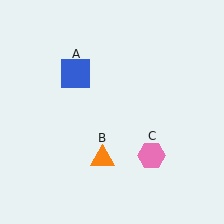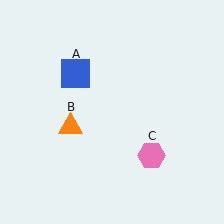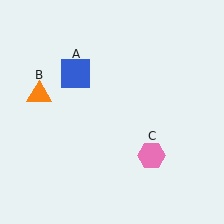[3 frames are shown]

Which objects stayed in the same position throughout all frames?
Blue square (object A) and pink hexagon (object C) remained stationary.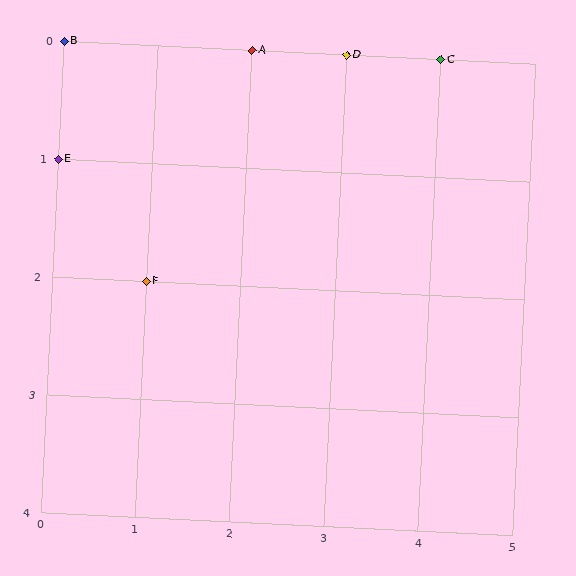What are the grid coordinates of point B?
Point B is at grid coordinates (0, 0).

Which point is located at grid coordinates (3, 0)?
Point D is at (3, 0).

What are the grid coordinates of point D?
Point D is at grid coordinates (3, 0).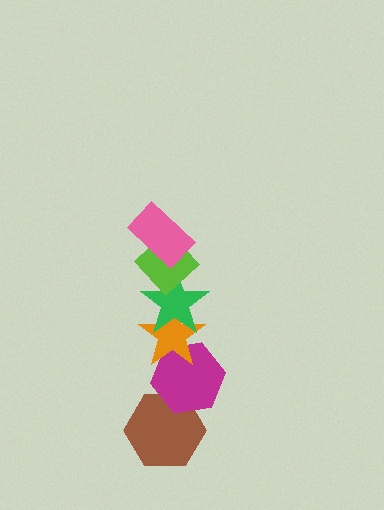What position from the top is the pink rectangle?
The pink rectangle is 1st from the top.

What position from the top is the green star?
The green star is 3rd from the top.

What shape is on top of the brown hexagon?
The magenta hexagon is on top of the brown hexagon.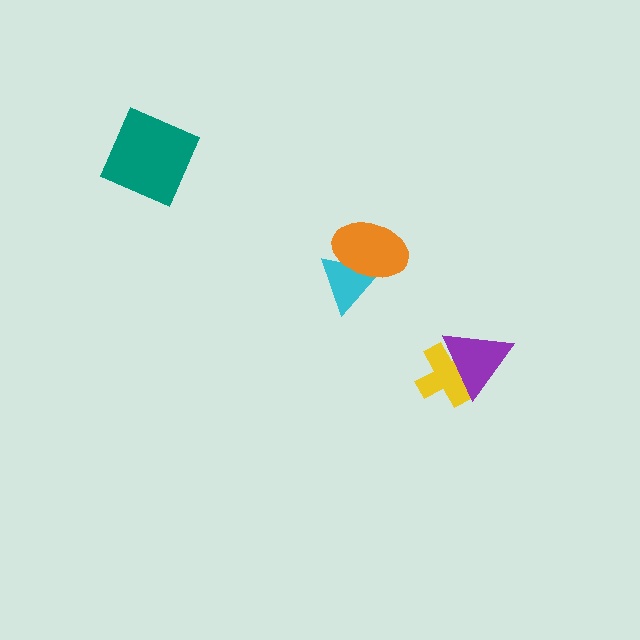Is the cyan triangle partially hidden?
Yes, it is partially covered by another shape.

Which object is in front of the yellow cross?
The purple triangle is in front of the yellow cross.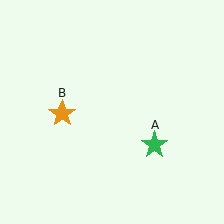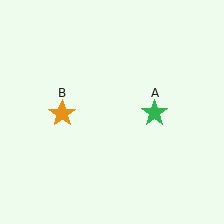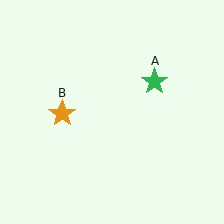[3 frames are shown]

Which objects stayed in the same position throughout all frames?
Orange star (object B) remained stationary.